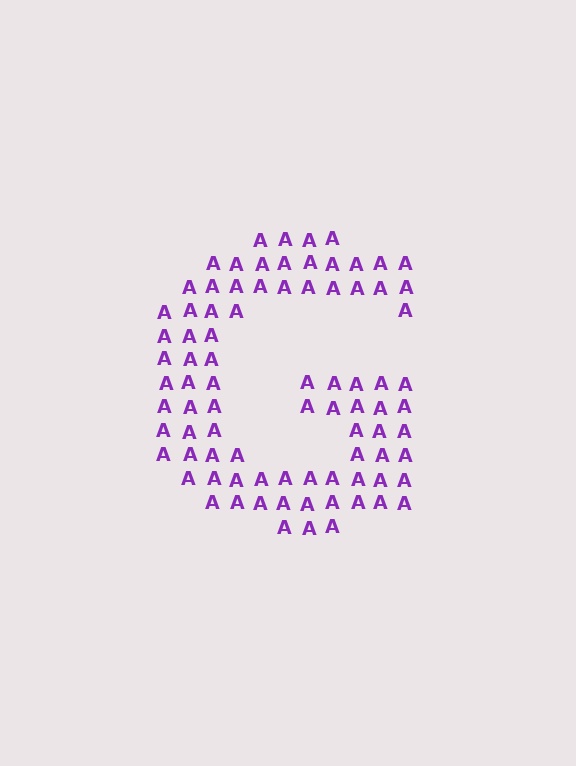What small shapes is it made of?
It is made of small letter A's.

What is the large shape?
The large shape is the letter G.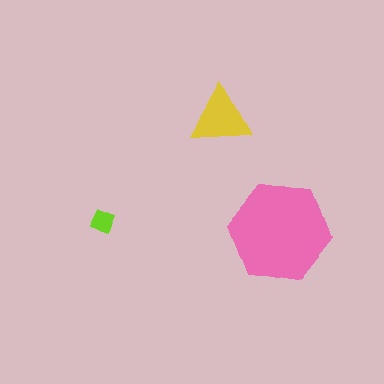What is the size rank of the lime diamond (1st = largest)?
3rd.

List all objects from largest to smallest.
The pink hexagon, the yellow triangle, the lime diamond.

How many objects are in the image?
There are 3 objects in the image.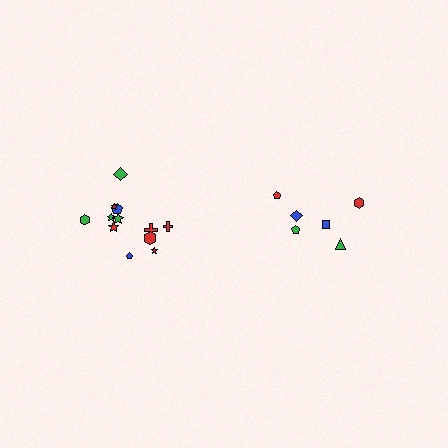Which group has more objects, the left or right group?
The left group.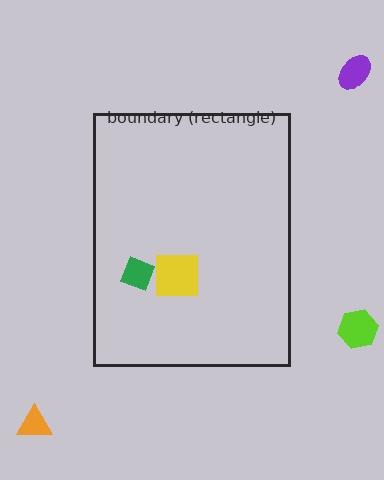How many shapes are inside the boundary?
2 inside, 3 outside.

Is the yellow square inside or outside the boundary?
Inside.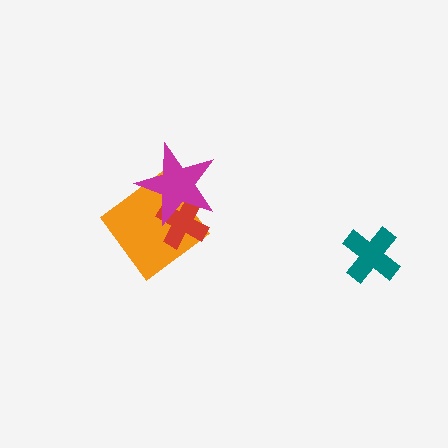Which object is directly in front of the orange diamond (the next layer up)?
The red cross is directly in front of the orange diamond.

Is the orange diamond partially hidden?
Yes, it is partially covered by another shape.